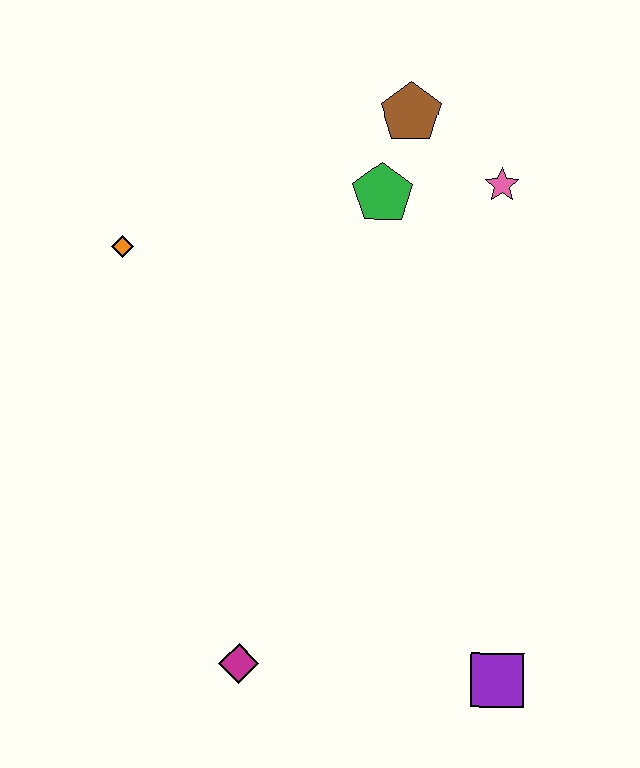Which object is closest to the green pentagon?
The brown pentagon is closest to the green pentagon.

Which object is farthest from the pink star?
The magenta diamond is farthest from the pink star.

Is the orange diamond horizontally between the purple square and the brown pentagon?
No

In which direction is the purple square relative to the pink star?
The purple square is below the pink star.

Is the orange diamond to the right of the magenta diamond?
No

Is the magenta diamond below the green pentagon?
Yes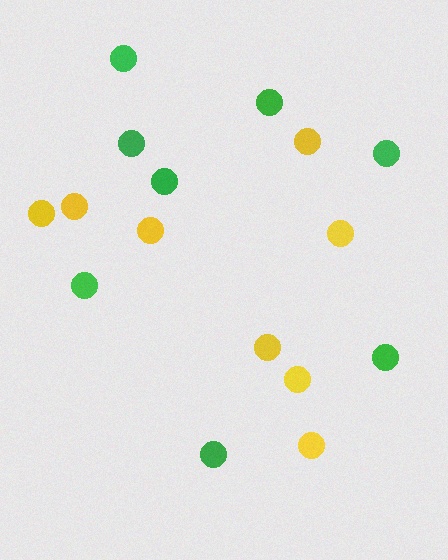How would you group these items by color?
There are 2 groups: one group of green circles (8) and one group of yellow circles (8).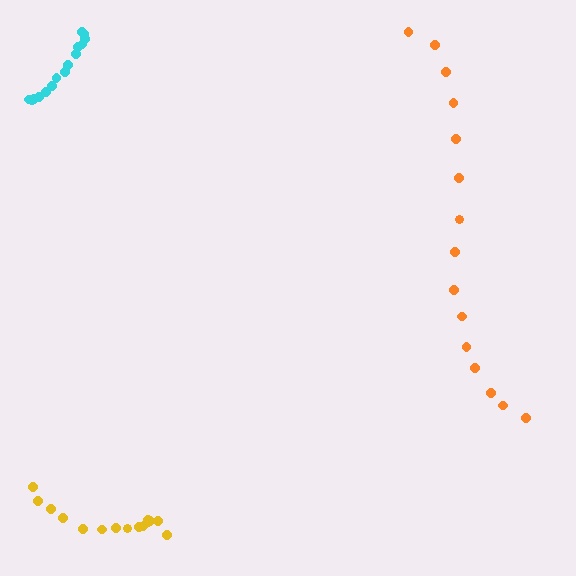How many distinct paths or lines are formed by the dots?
There are 3 distinct paths.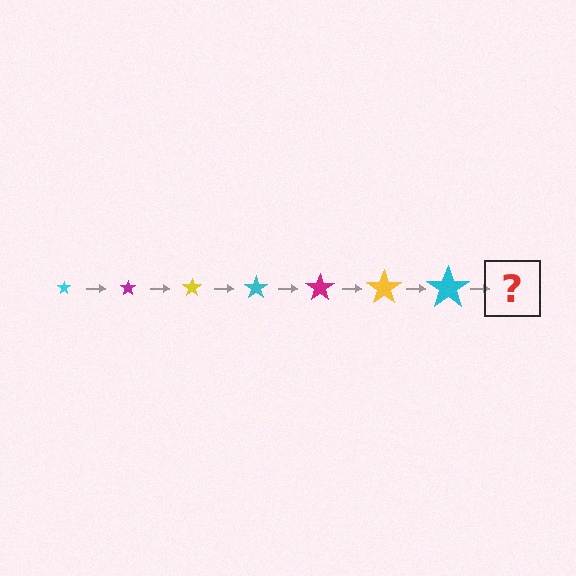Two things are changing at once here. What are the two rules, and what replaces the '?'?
The two rules are that the star grows larger each step and the color cycles through cyan, magenta, and yellow. The '?' should be a magenta star, larger than the previous one.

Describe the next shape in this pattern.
It should be a magenta star, larger than the previous one.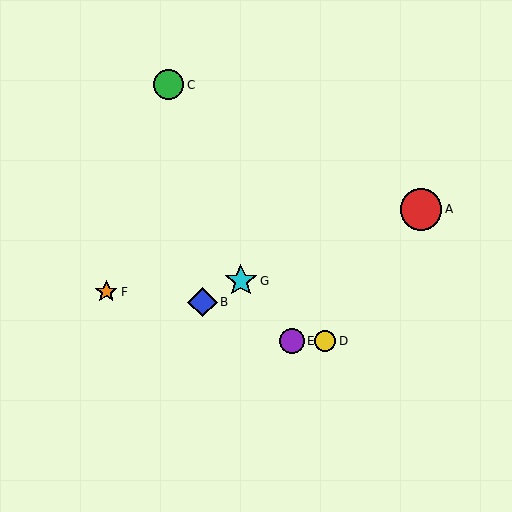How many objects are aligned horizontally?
2 objects (D, E) are aligned horizontally.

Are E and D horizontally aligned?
Yes, both are at y≈341.